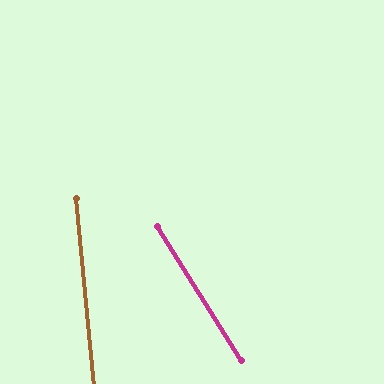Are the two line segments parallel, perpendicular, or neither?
Neither parallel nor perpendicular — they differ by about 27°.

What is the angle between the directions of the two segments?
Approximately 27 degrees.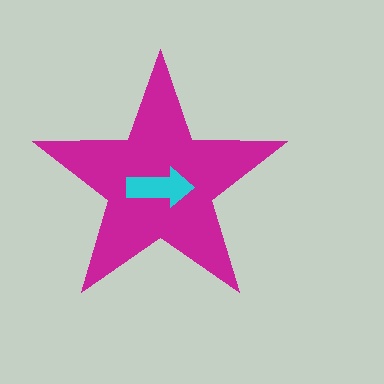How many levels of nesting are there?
2.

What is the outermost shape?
The magenta star.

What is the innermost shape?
The cyan arrow.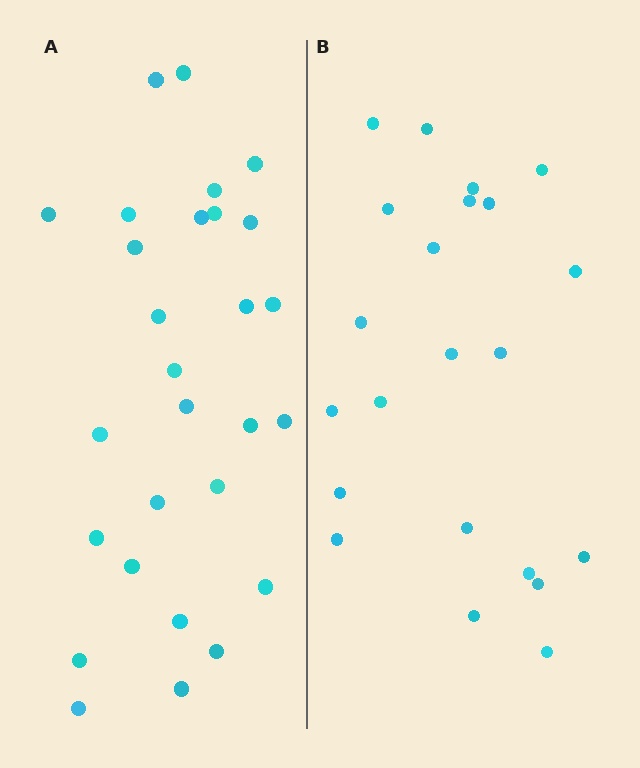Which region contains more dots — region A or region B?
Region A (the left region) has more dots.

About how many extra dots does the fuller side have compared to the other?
Region A has about 6 more dots than region B.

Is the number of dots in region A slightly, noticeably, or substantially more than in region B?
Region A has noticeably more, but not dramatically so. The ratio is roughly 1.3 to 1.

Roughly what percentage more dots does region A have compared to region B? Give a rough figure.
About 25% more.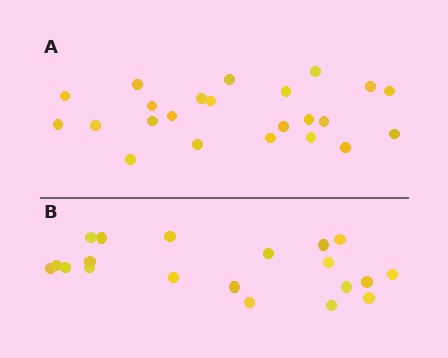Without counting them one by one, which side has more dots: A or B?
Region A (the top region) has more dots.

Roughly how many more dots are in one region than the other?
Region A has just a few more — roughly 2 or 3 more dots than region B.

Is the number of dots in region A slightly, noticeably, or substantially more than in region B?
Region A has only slightly more — the two regions are fairly close. The ratio is roughly 1.1 to 1.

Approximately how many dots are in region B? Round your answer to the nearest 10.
About 20 dots.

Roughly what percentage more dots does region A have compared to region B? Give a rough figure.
About 15% more.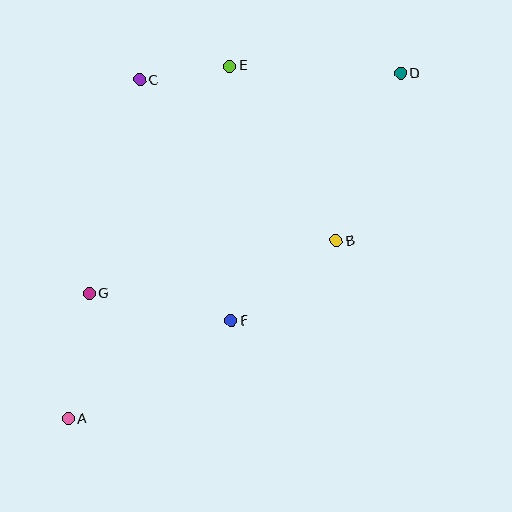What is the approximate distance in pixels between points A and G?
The distance between A and G is approximately 128 pixels.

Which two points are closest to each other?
Points C and E are closest to each other.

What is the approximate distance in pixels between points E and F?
The distance between E and F is approximately 254 pixels.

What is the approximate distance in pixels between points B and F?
The distance between B and F is approximately 132 pixels.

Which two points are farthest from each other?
Points A and D are farthest from each other.